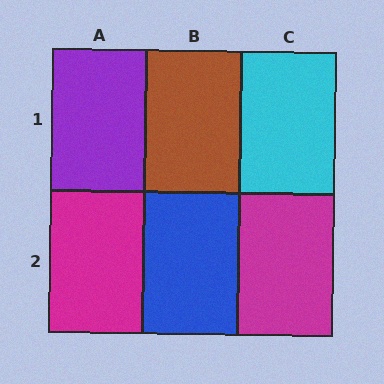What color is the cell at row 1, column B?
Brown.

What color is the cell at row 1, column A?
Purple.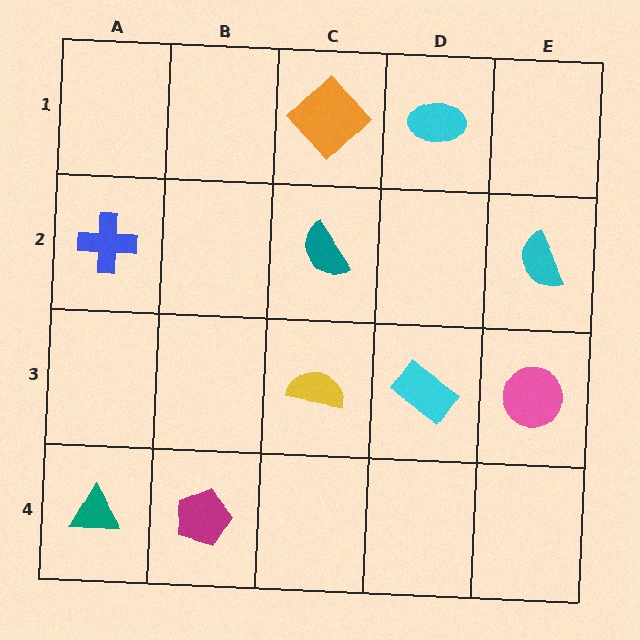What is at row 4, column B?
A magenta pentagon.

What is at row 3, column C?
A yellow semicircle.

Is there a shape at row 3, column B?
No, that cell is empty.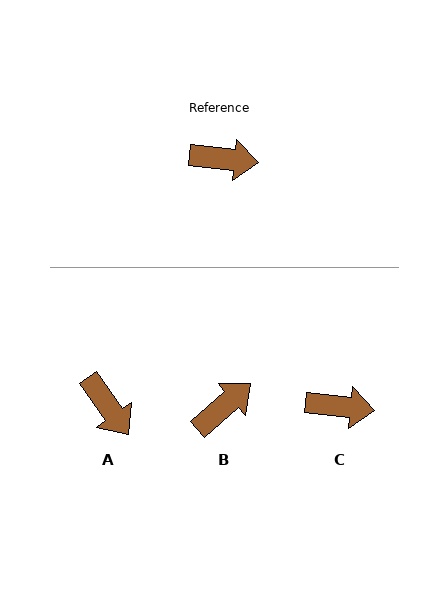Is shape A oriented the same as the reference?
No, it is off by about 48 degrees.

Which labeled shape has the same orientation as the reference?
C.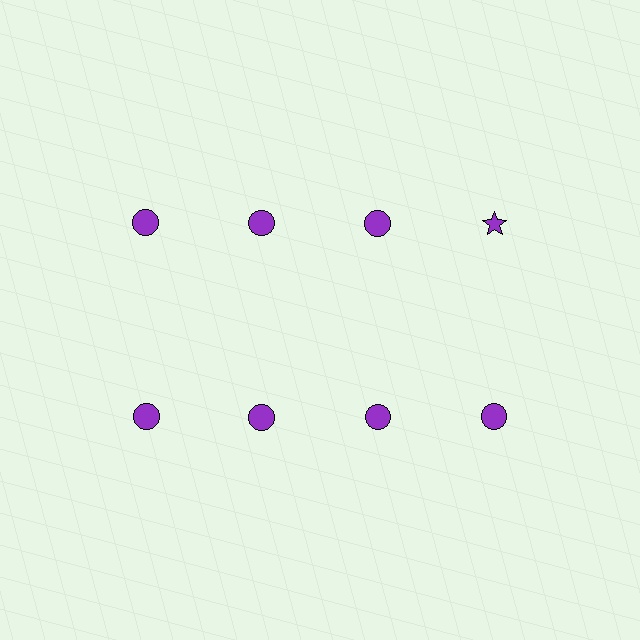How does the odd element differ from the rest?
It has a different shape: star instead of circle.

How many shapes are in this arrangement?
There are 8 shapes arranged in a grid pattern.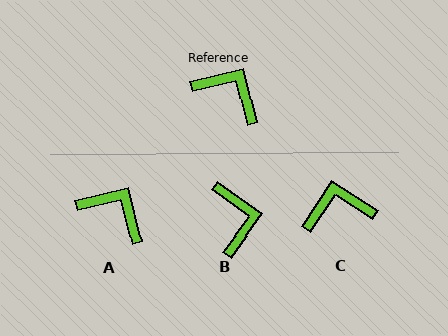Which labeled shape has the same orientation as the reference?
A.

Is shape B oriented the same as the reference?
No, it is off by about 49 degrees.